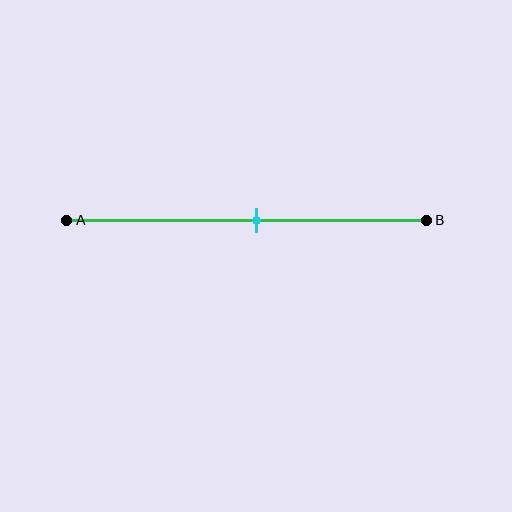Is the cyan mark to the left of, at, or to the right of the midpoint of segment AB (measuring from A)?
The cyan mark is approximately at the midpoint of segment AB.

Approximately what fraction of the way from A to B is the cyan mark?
The cyan mark is approximately 55% of the way from A to B.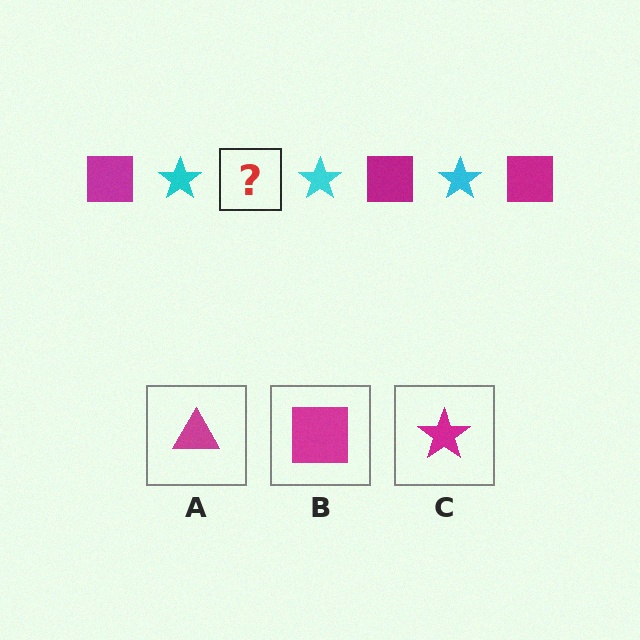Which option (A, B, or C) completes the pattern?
B.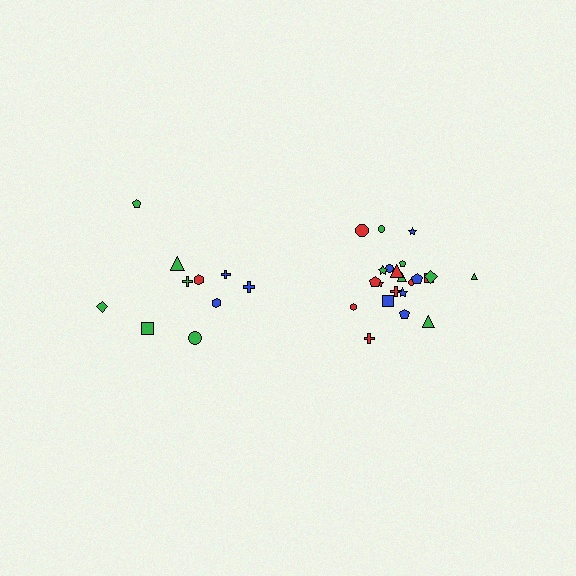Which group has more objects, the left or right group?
The right group.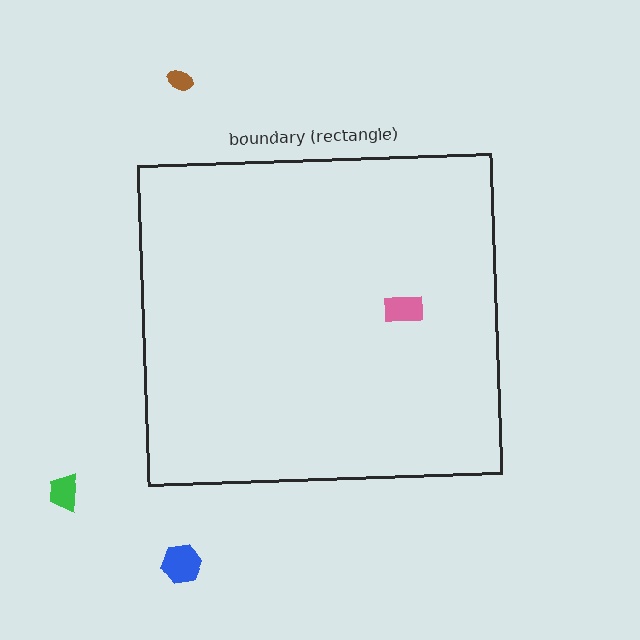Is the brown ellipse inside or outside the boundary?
Outside.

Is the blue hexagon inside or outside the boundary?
Outside.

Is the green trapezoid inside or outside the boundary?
Outside.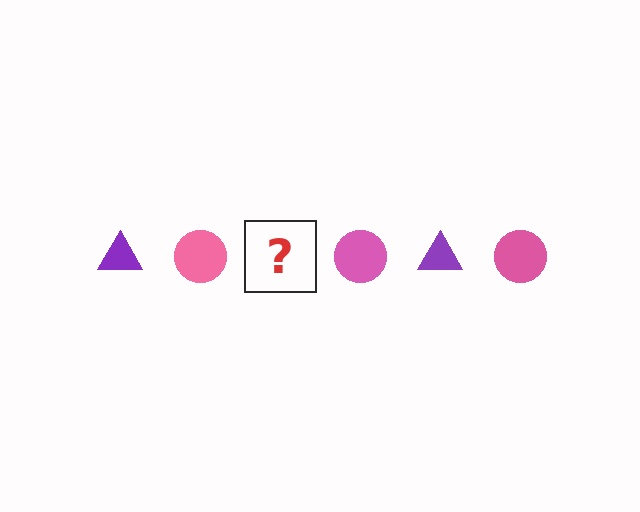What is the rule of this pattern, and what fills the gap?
The rule is that the pattern alternates between purple triangle and pink circle. The gap should be filled with a purple triangle.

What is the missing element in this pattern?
The missing element is a purple triangle.